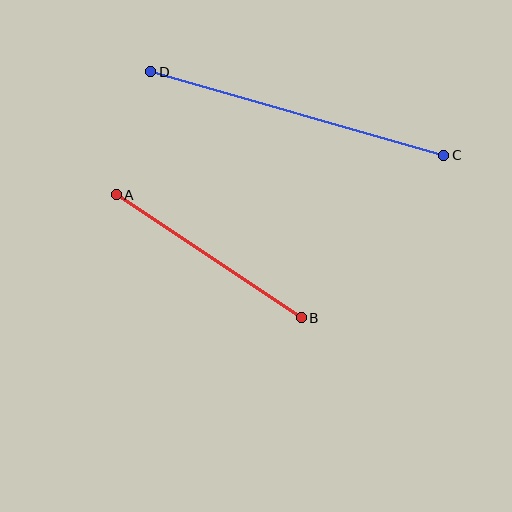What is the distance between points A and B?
The distance is approximately 222 pixels.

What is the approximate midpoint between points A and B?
The midpoint is at approximately (209, 256) pixels.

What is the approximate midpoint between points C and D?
The midpoint is at approximately (297, 113) pixels.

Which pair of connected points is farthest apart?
Points C and D are farthest apart.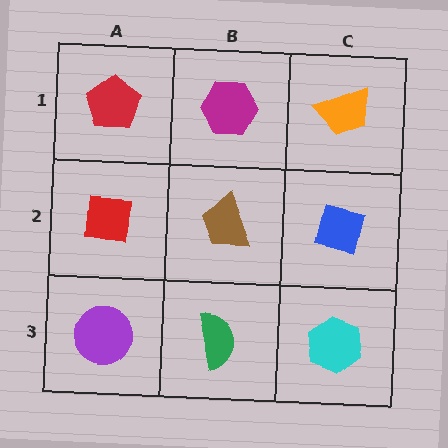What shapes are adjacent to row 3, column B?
A brown trapezoid (row 2, column B), a purple circle (row 3, column A), a cyan hexagon (row 3, column C).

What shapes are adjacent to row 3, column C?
A blue square (row 2, column C), a green semicircle (row 3, column B).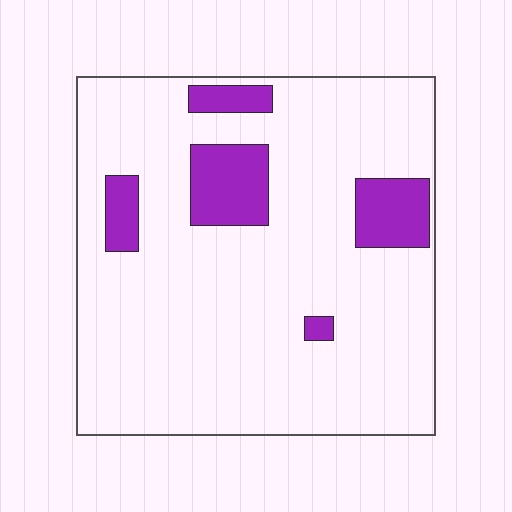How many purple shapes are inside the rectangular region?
5.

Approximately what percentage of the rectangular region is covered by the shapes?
Approximately 15%.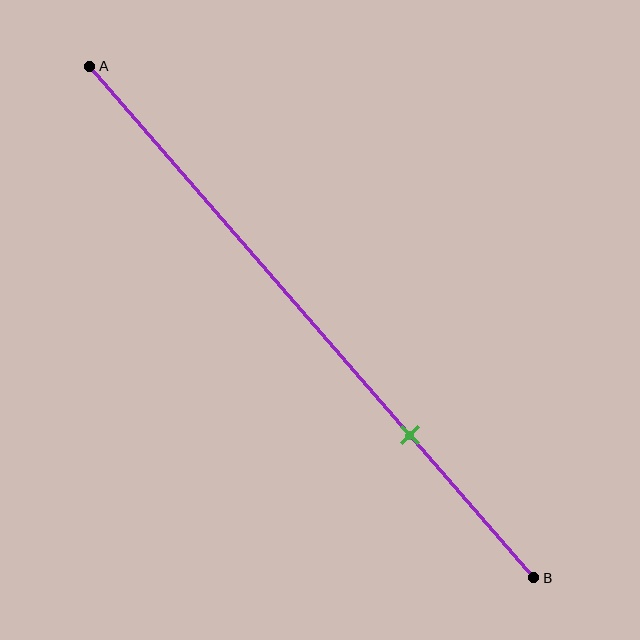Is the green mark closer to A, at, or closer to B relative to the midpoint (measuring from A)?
The green mark is closer to point B than the midpoint of segment AB.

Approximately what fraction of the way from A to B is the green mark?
The green mark is approximately 70% of the way from A to B.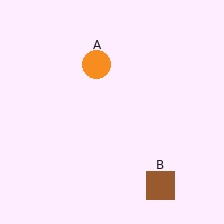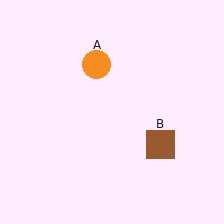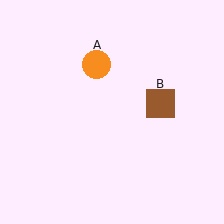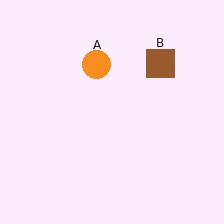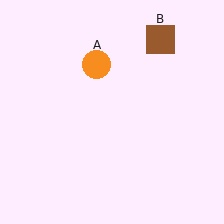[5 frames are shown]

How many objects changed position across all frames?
1 object changed position: brown square (object B).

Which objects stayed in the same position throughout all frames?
Orange circle (object A) remained stationary.